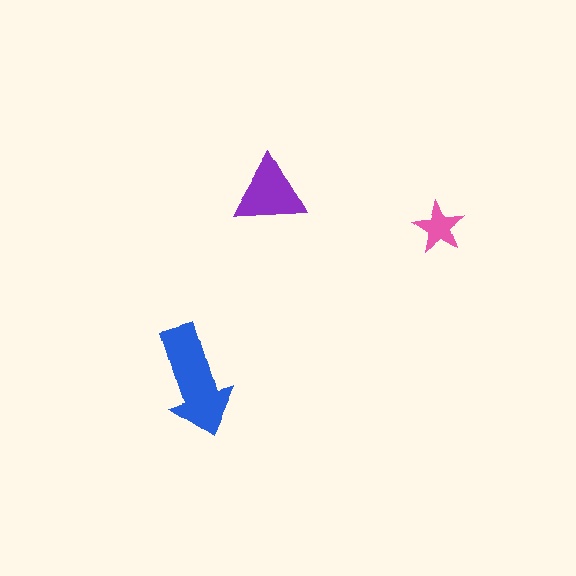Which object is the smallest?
The pink star.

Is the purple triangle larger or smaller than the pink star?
Larger.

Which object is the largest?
The blue arrow.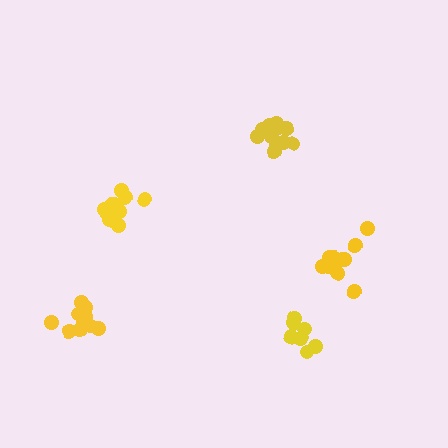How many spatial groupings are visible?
There are 5 spatial groupings.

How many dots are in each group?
Group 1: 10 dots, Group 2: 10 dots, Group 3: 13 dots, Group 4: 7 dots, Group 5: 11 dots (51 total).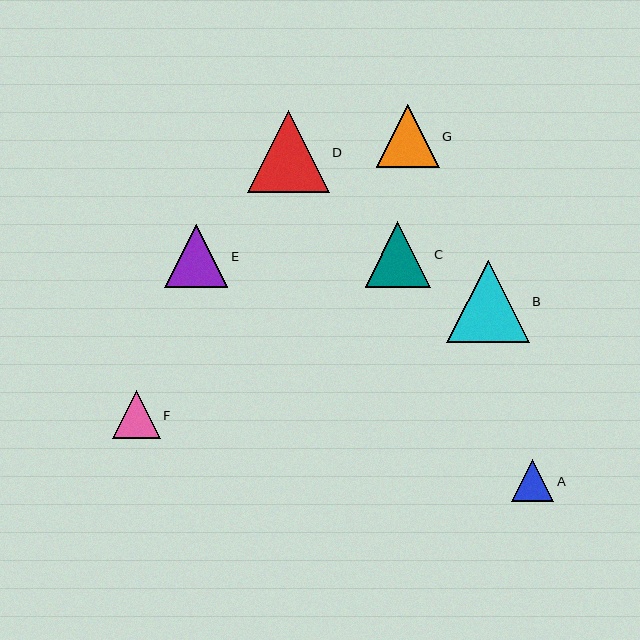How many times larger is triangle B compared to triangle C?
Triangle B is approximately 1.3 times the size of triangle C.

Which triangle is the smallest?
Triangle A is the smallest with a size of approximately 42 pixels.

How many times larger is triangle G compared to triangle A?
Triangle G is approximately 1.5 times the size of triangle A.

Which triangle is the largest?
Triangle B is the largest with a size of approximately 82 pixels.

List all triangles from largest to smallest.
From largest to smallest: B, D, C, E, G, F, A.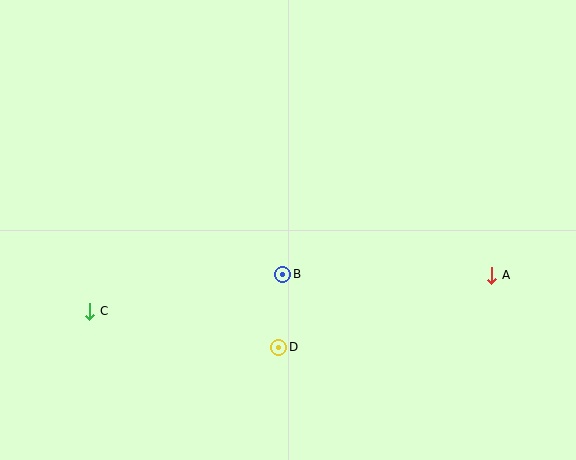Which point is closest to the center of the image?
Point B at (283, 274) is closest to the center.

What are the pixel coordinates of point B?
Point B is at (283, 274).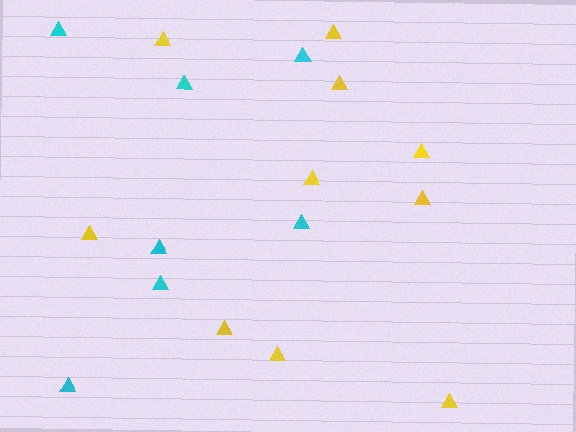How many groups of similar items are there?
There are 2 groups: one group of yellow triangles (10) and one group of cyan triangles (7).